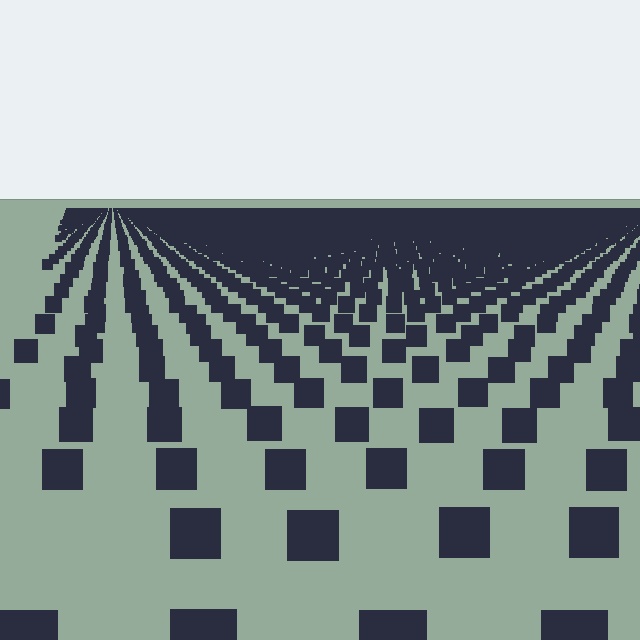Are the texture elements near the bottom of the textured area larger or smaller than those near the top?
Larger. Near the bottom, elements are closer to the viewer and appear at a bigger on-screen size.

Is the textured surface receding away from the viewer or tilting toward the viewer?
The surface is receding away from the viewer. Texture elements get smaller and denser toward the top.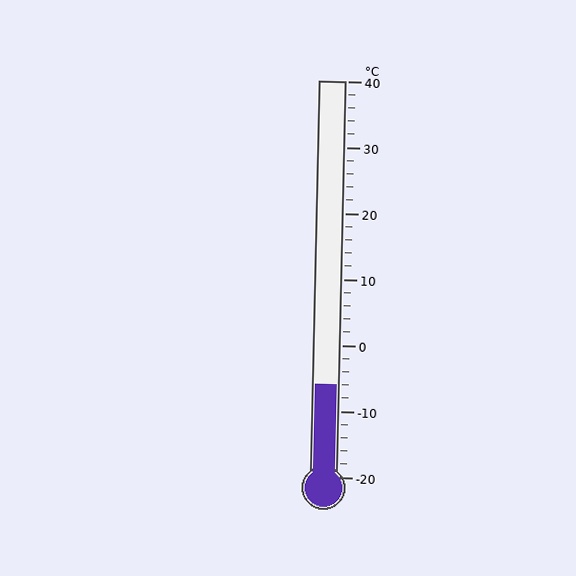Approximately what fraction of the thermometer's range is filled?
The thermometer is filled to approximately 25% of its range.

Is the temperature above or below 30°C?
The temperature is below 30°C.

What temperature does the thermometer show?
The thermometer shows approximately -6°C.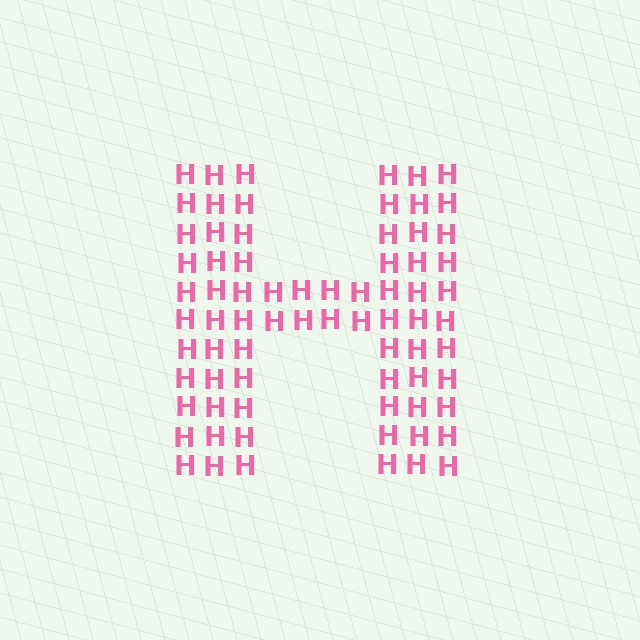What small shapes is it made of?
It is made of small letter H's.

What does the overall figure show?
The overall figure shows the letter H.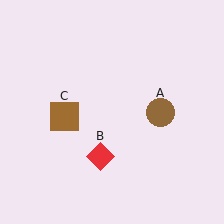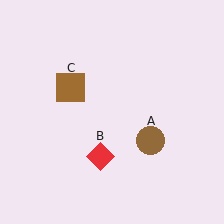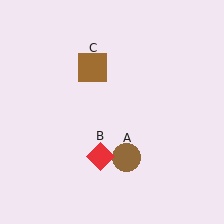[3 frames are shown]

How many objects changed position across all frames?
2 objects changed position: brown circle (object A), brown square (object C).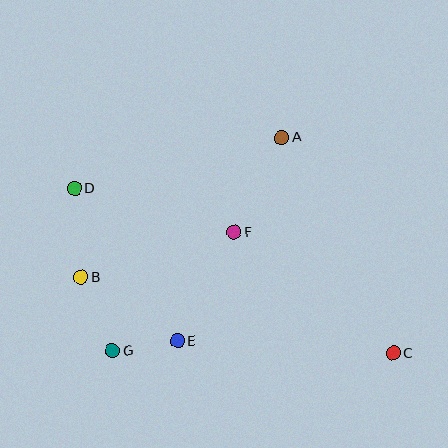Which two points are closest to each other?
Points E and G are closest to each other.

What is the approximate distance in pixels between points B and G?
The distance between B and G is approximately 80 pixels.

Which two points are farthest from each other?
Points C and D are farthest from each other.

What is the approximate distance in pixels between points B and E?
The distance between B and E is approximately 115 pixels.